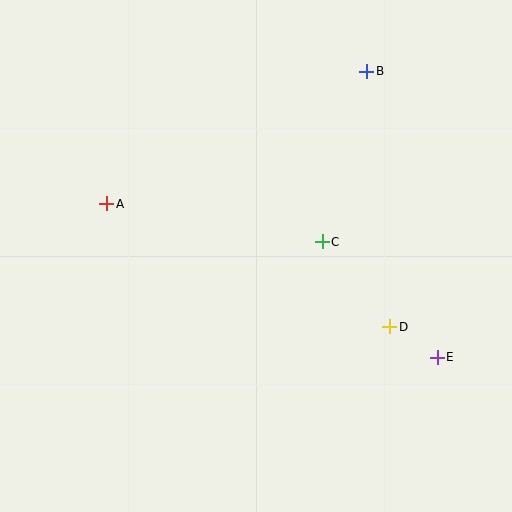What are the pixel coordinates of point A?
Point A is at (107, 204).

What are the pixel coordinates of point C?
Point C is at (322, 242).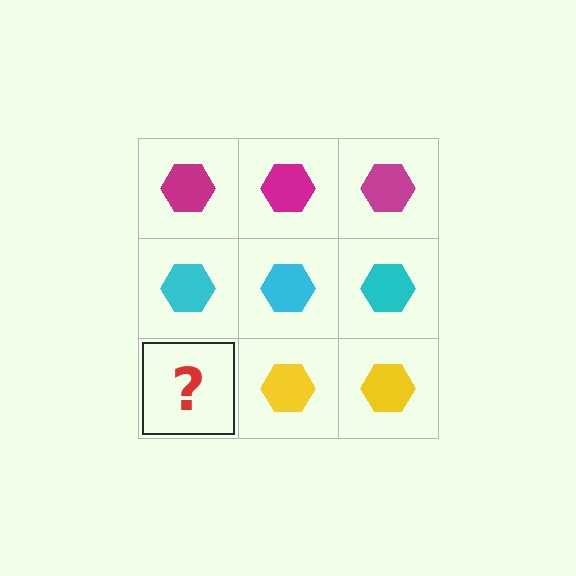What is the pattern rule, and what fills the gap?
The rule is that each row has a consistent color. The gap should be filled with a yellow hexagon.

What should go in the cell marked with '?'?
The missing cell should contain a yellow hexagon.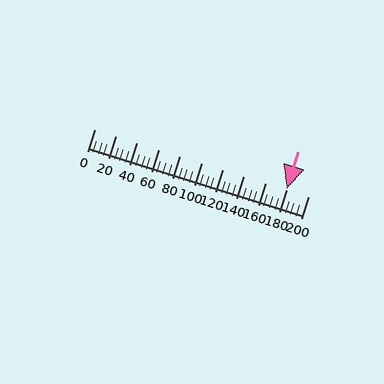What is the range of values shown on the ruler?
The ruler shows values from 0 to 200.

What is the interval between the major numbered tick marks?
The major tick marks are spaced 20 units apart.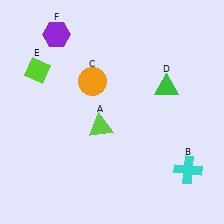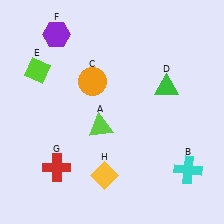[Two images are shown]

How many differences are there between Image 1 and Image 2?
There are 2 differences between the two images.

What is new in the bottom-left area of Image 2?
A yellow diamond (H) was added in the bottom-left area of Image 2.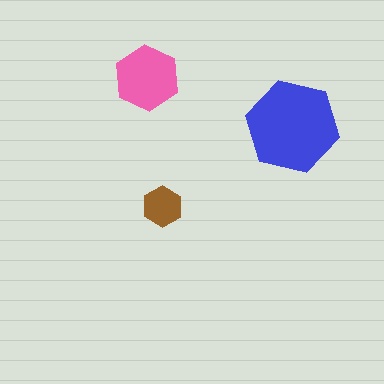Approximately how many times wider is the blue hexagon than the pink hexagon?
About 1.5 times wider.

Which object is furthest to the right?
The blue hexagon is rightmost.